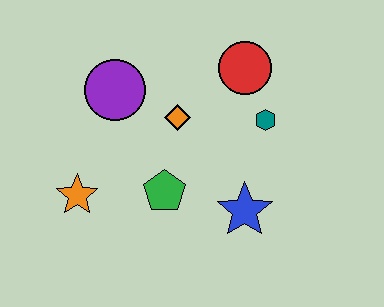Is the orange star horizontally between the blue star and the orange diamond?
No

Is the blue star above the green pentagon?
No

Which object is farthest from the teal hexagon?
The orange star is farthest from the teal hexagon.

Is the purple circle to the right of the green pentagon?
No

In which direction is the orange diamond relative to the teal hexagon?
The orange diamond is to the left of the teal hexagon.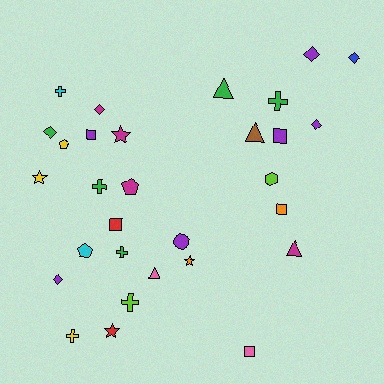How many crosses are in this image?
There are 6 crosses.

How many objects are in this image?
There are 30 objects.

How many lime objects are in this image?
There are 2 lime objects.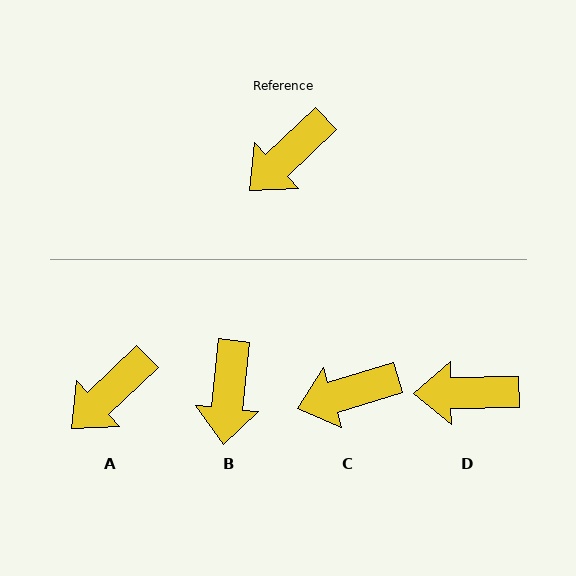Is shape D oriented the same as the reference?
No, it is off by about 43 degrees.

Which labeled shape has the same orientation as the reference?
A.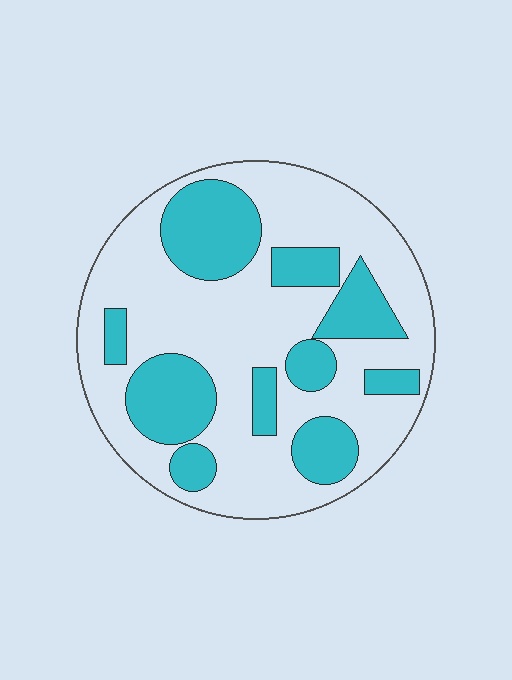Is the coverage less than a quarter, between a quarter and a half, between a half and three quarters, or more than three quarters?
Between a quarter and a half.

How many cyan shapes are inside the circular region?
10.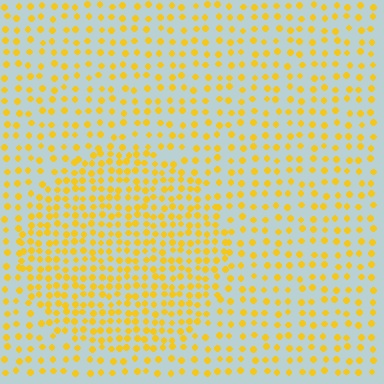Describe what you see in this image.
The image contains small yellow elements arranged at two different densities. A circle-shaped region is visible where the elements are more densely packed than the surrounding area.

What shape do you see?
I see a circle.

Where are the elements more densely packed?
The elements are more densely packed inside the circle boundary.